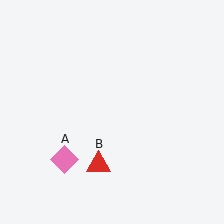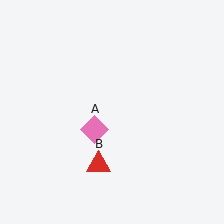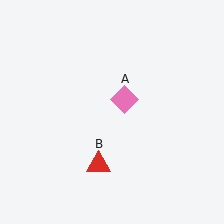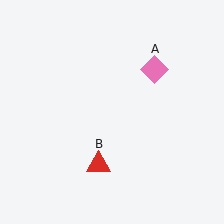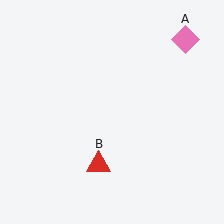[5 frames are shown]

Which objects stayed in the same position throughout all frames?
Red triangle (object B) remained stationary.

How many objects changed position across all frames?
1 object changed position: pink diamond (object A).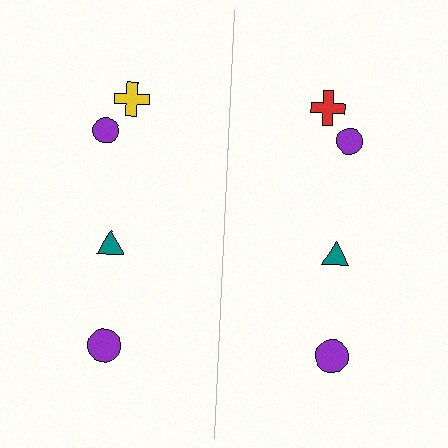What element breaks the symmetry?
The red cross on the right side breaks the symmetry — its mirror counterpart is yellow.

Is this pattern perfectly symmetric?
No, the pattern is not perfectly symmetric. The red cross on the right side breaks the symmetry — its mirror counterpart is yellow.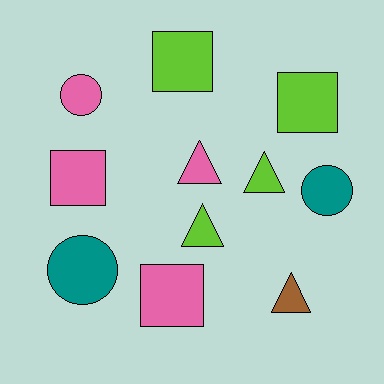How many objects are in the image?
There are 11 objects.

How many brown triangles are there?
There is 1 brown triangle.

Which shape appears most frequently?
Triangle, with 4 objects.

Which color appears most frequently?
Lime, with 4 objects.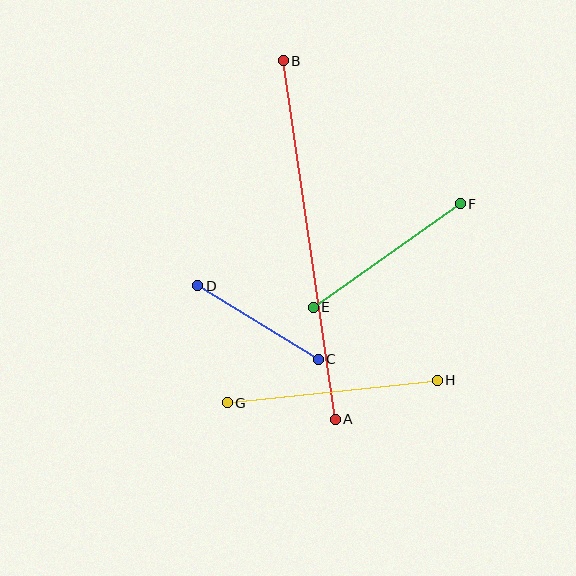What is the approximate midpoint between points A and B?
The midpoint is at approximately (309, 240) pixels.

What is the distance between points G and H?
The distance is approximately 211 pixels.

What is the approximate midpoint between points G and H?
The midpoint is at approximately (332, 391) pixels.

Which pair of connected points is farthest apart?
Points A and B are farthest apart.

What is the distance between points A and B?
The distance is approximately 362 pixels.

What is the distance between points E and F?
The distance is approximately 180 pixels.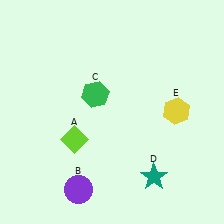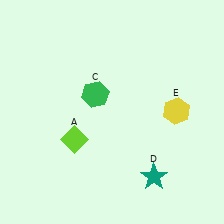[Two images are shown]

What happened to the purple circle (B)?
The purple circle (B) was removed in Image 2. It was in the bottom-left area of Image 1.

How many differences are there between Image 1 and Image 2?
There is 1 difference between the two images.